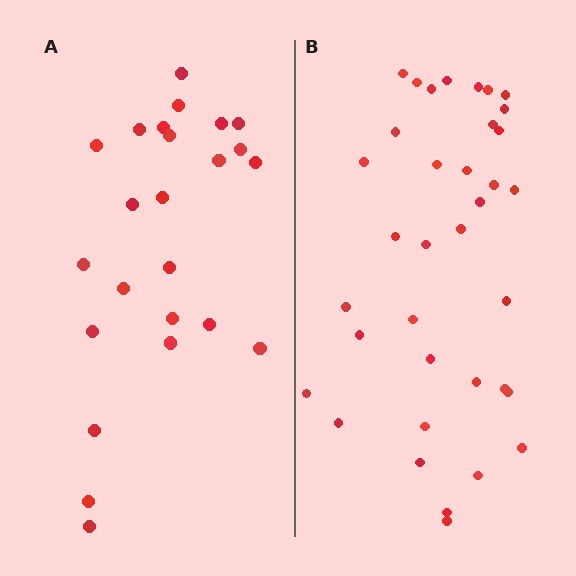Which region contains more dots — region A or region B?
Region B (the right region) has more dots.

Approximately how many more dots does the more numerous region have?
Region B has roughly 12 or so more dots than region A.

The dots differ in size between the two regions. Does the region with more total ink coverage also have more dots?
No. Region A has more total ink coverage because its dots are larger, but region B actually contains more individual dots. Total area can be misleading — the number of items is what matters here.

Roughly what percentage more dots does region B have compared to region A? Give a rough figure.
About 50% more.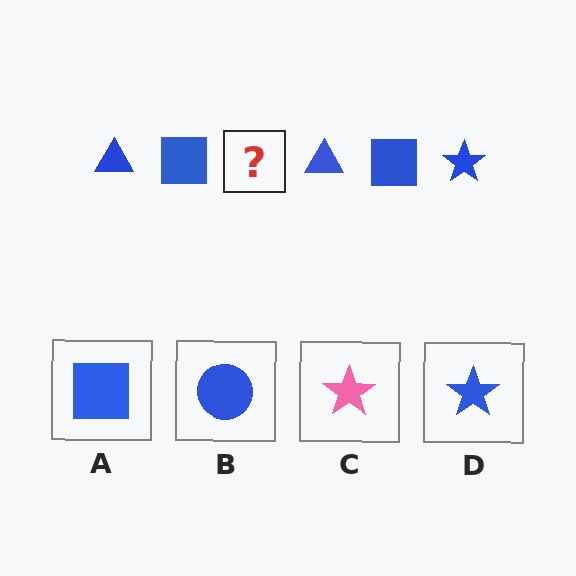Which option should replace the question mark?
Option D.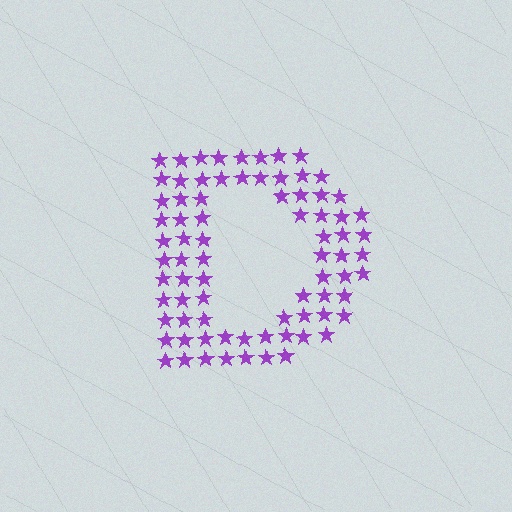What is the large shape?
The large shape is the letter D.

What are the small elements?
The small elements are stars.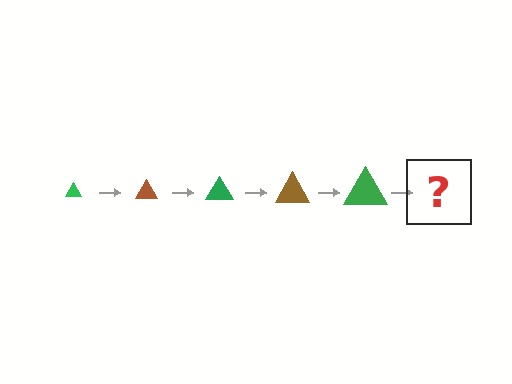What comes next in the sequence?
The next element should be a brown triangle, larger than the previous one.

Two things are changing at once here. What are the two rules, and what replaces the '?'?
The two rules are that the triangle grows larger each step and the color cycles through green and brown. The '?' should be a brown triangle, larger than the previous one.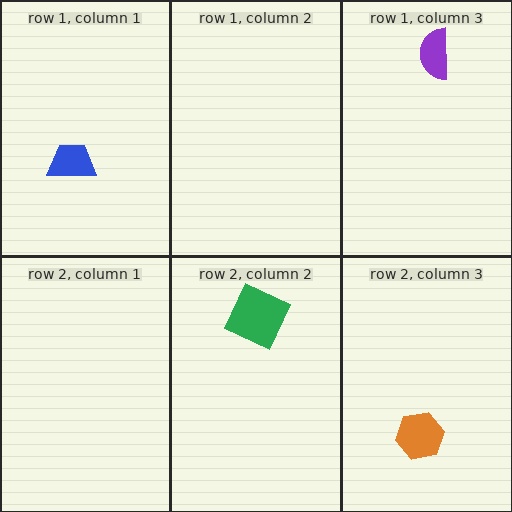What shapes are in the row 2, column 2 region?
The green square.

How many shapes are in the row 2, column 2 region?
1.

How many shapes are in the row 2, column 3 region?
1.